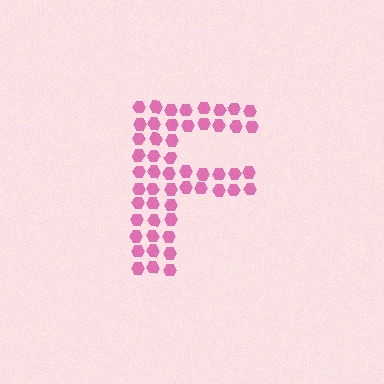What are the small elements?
The small elements are hexagons.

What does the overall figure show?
The overall figure shows the letter F.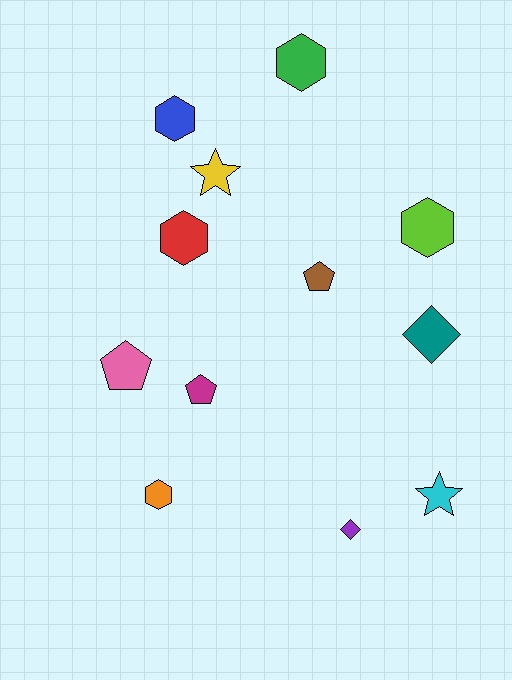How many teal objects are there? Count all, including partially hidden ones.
There is 1 teal object.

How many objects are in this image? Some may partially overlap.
There are 12 objects.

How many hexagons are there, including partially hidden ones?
There are 5 hexagons.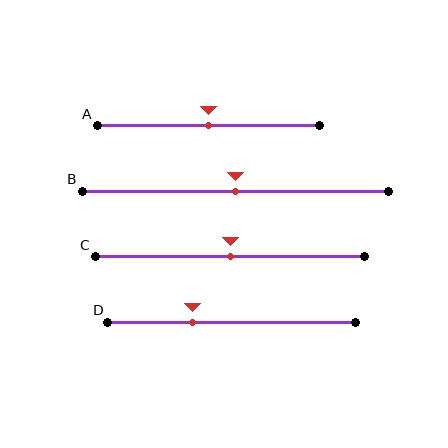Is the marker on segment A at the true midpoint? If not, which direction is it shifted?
Yes, the marker on segment A is at the true midpoint.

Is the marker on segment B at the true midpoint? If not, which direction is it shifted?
Yes, the marker on segment B is at the true midpoint.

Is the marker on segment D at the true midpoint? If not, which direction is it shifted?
No, the marker on segment D is shifted to the left by about 16% of the segment length.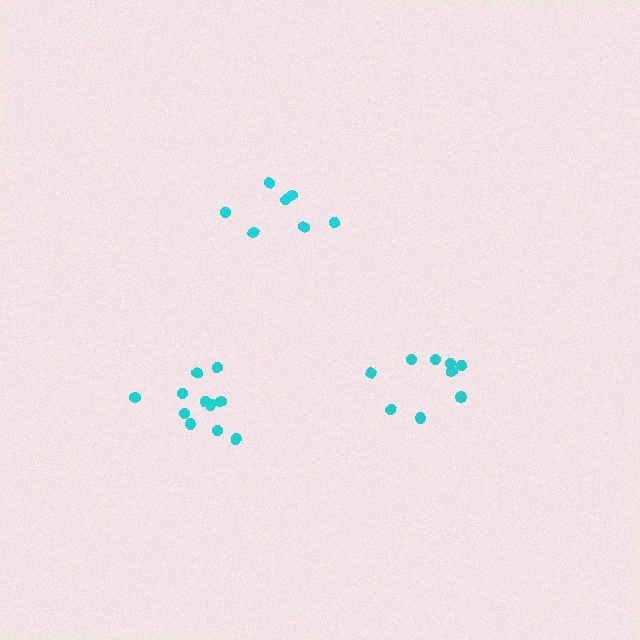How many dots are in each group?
Group 1: 9 dots, Group 2: 7 dots, Group 3: 11 dots (27 total).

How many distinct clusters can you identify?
There are 3 distinct clusters.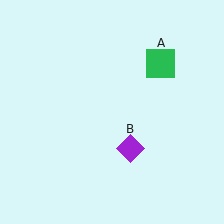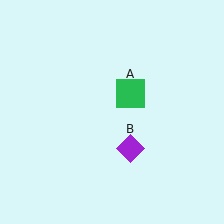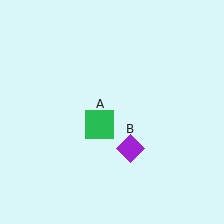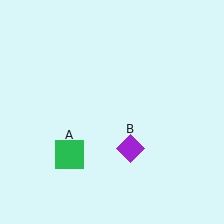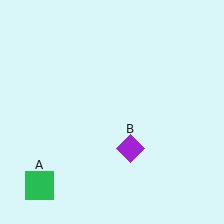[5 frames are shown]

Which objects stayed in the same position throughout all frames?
Purple diamond (object B) remained stationary.